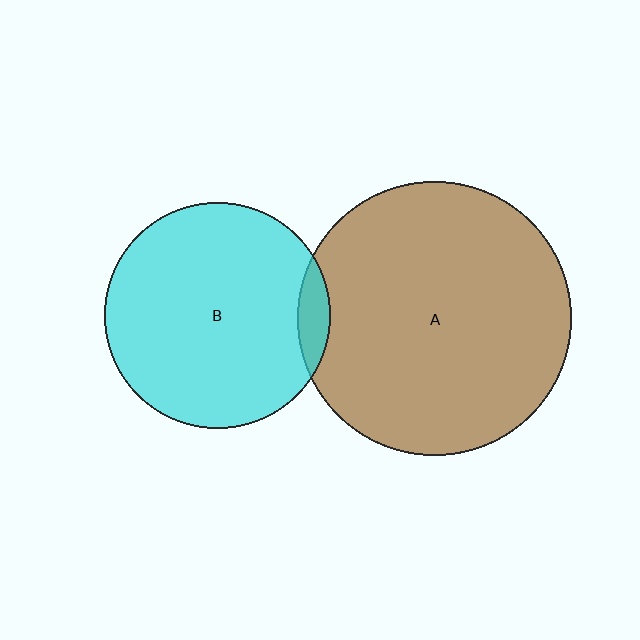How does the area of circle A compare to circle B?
Approximately 1.5 times.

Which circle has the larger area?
Circle A (brown).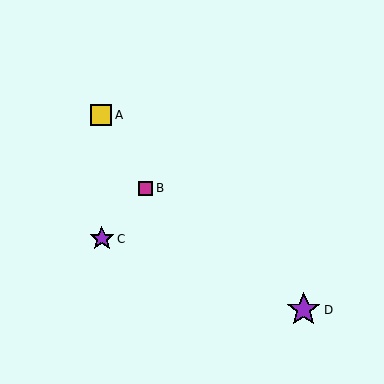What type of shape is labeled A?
Shape A is a yellow square.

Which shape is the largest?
The purple star (labeled D) is the largest.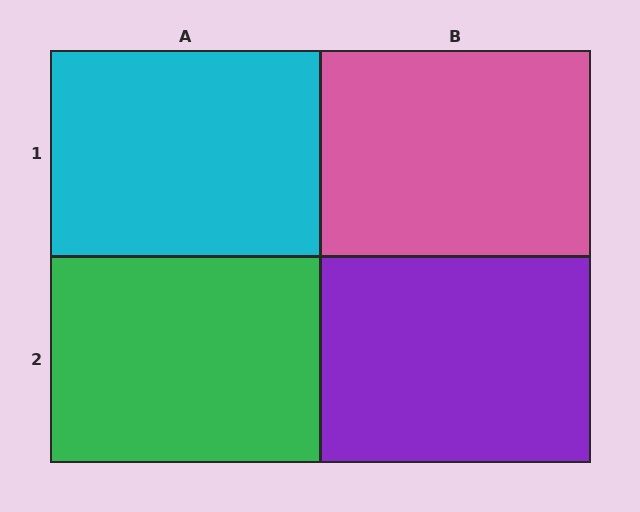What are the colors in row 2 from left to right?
Green, purple.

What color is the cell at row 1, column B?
Pink.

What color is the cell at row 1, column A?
Cyan.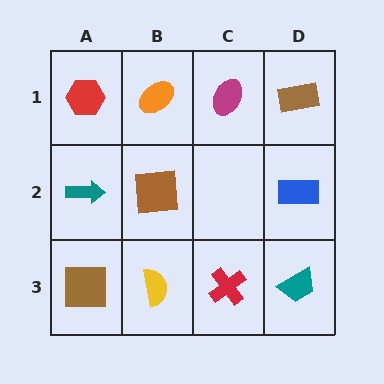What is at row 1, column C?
A magenta ellipse.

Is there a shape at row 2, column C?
No, that cell is empty.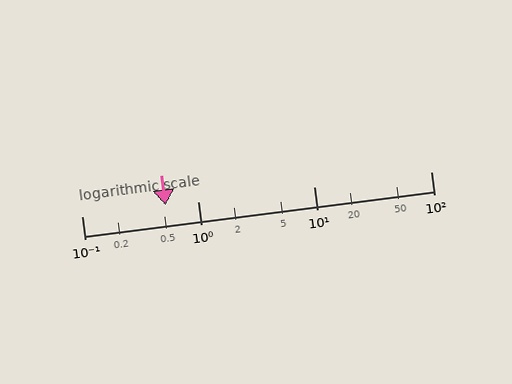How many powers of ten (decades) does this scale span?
The scale spans 3 decades, from 0.1 to 100.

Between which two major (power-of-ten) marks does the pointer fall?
The pointer is between 0.1 and 1.